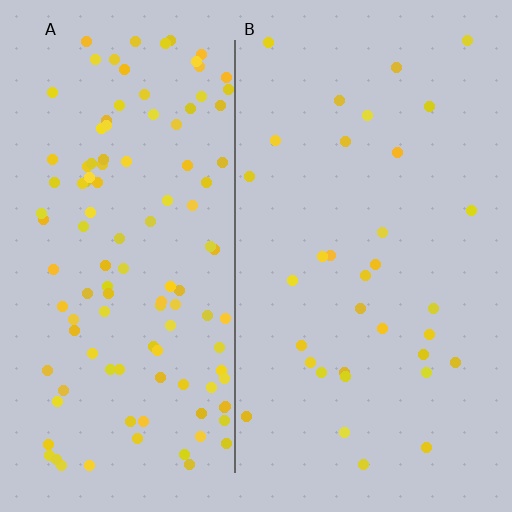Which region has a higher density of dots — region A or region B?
A (the left).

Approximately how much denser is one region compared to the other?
Approximately 3.5× — region A over region B.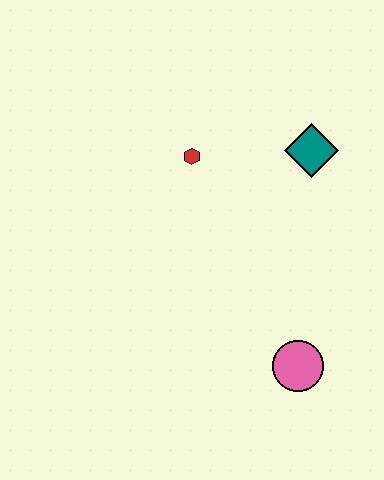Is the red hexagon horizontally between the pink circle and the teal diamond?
No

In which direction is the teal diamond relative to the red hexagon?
The teal diamond is to the right of the red hexagon.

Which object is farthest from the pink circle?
The red hexagon is farthest from the pink circle.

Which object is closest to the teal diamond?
The red hexagon is closest to the teal diamond.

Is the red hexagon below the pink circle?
No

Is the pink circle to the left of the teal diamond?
Yes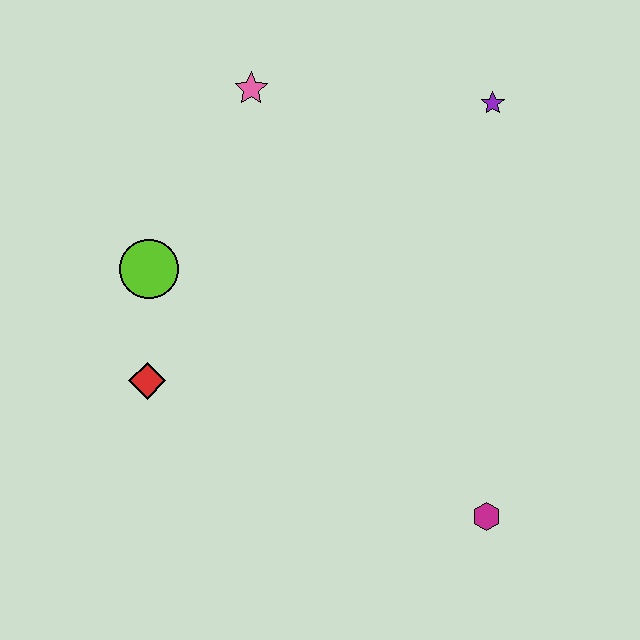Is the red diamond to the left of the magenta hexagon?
Yes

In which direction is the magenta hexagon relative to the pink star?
The magenta hexagon is below the pink star.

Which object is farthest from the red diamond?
The purple star is farthest from the red diamond.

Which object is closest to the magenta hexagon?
The red diamond is closest to the magenta hexagon.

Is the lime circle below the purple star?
Yes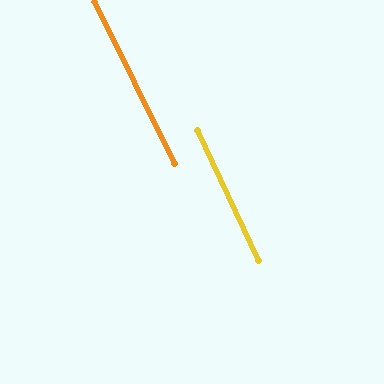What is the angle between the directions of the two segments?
Approximately 1 degree.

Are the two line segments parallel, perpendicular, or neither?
Parallel — their directions differ by only 0.8°.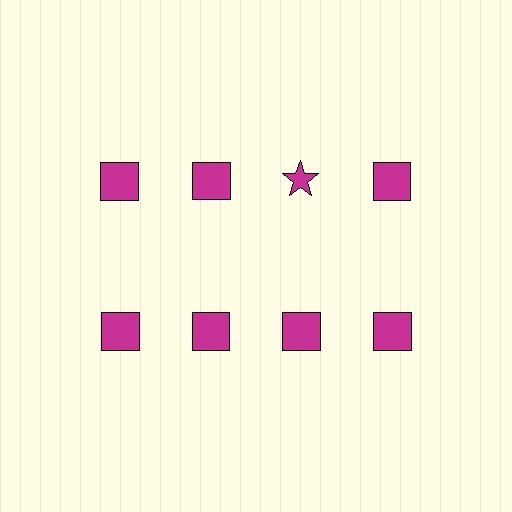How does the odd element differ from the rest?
It has a different shape: star instead of square.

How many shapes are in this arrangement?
There are 8 shapes arranged in a grid pattern.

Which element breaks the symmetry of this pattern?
The magenta star in the top row, center column breaks the symmetry. All other shapes are magenta squares.